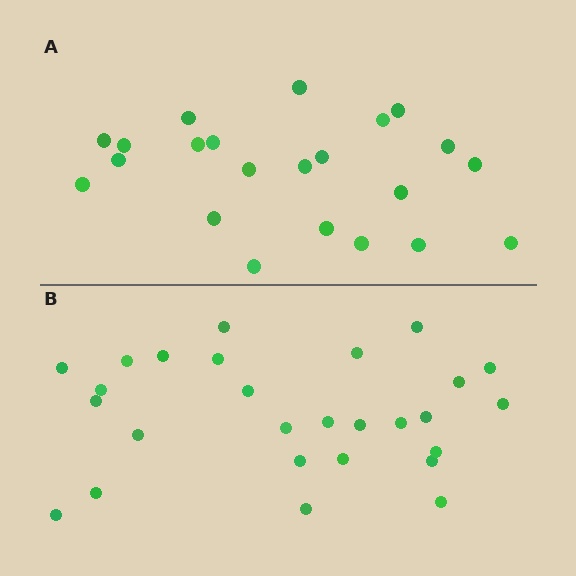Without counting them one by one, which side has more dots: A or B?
Region B (the bottom region) has more dots.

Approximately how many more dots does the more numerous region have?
Region B has about 5 more dots than region A.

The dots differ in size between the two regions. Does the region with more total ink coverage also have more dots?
No. Region A has more total ink coverage because its dots are larger, but region B actually contains more individual dots. Total area can be misleading — the number of items is what matters here.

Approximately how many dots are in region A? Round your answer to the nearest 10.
About 20 dots. (The exact count is 22, which rounds to 20.)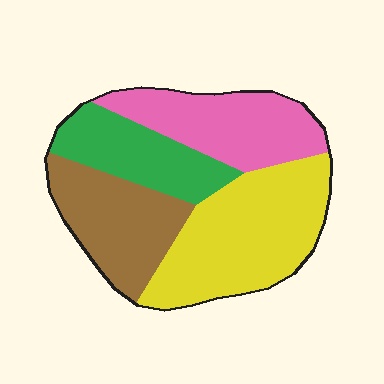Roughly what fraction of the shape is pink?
Pink covers roughly 25% of the shape.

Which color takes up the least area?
Green, at roughly 20%.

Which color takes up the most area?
Yellow, at roughly 35%.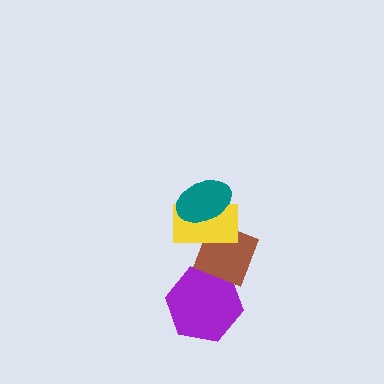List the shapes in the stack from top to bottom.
From top to bottom: the teal ellipse, the yellow rectangle, the brown diamond, the purple hexagon.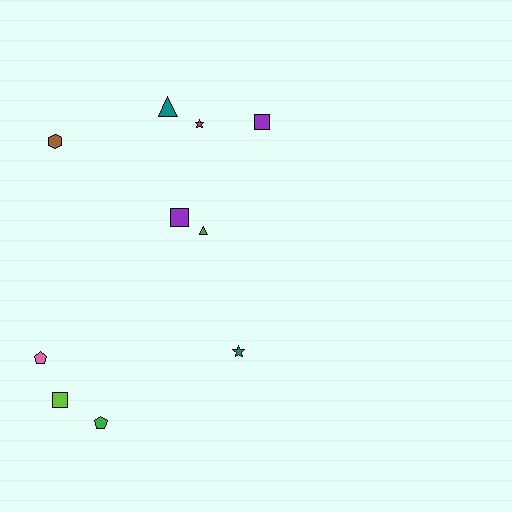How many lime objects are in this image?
There is 1 lime object.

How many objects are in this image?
There are 10 objects.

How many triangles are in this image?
There are 2 triangles.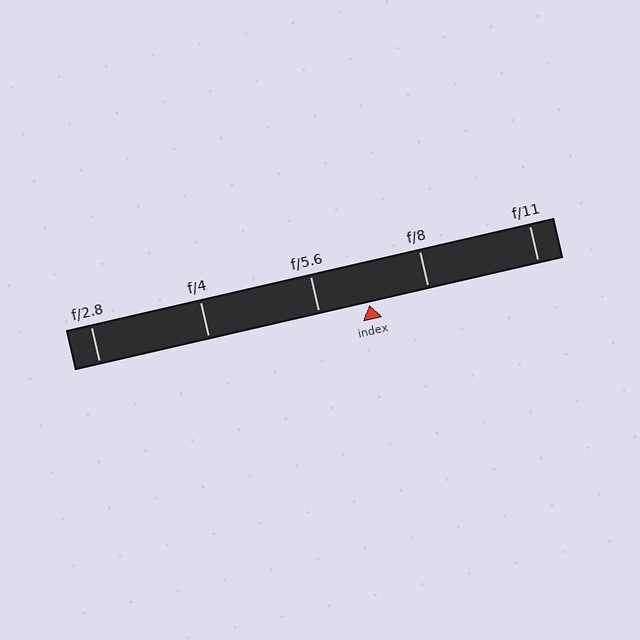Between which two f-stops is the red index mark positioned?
The index mark is between f/5.6 and f/8.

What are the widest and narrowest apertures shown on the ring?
The widest aperture shown is f/2.8 and the narrowest is f/11.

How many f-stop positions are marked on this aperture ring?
There are 5 f-stop positions marked.